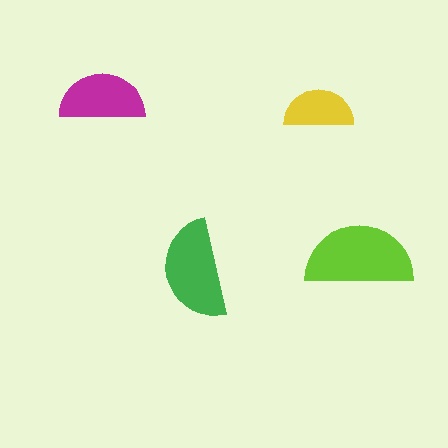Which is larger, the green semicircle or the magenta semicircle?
The green one.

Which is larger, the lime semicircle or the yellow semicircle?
The lime one.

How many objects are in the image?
There are 4 objects in the image.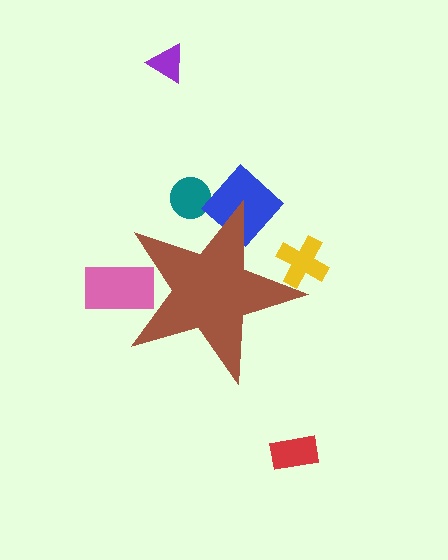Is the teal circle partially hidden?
Yes, the teal circle is partially hidden behind the brown star.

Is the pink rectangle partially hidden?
Yes, the pink rectangle is partially hidden behind the brown star.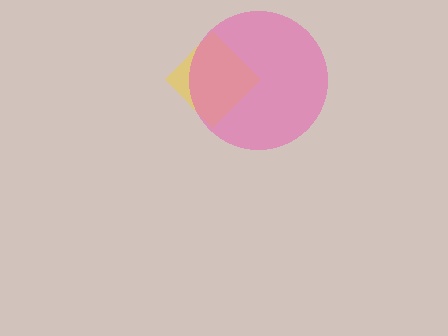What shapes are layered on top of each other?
The layered shapes are: a yellow diamond, a pink circle.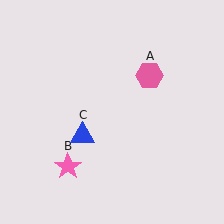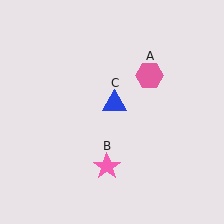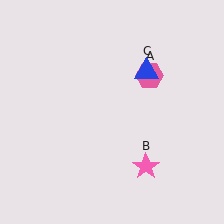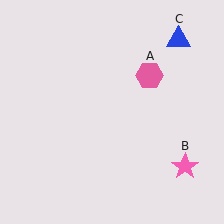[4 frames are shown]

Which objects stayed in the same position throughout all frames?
Pink hexagon (object A) remained stationary.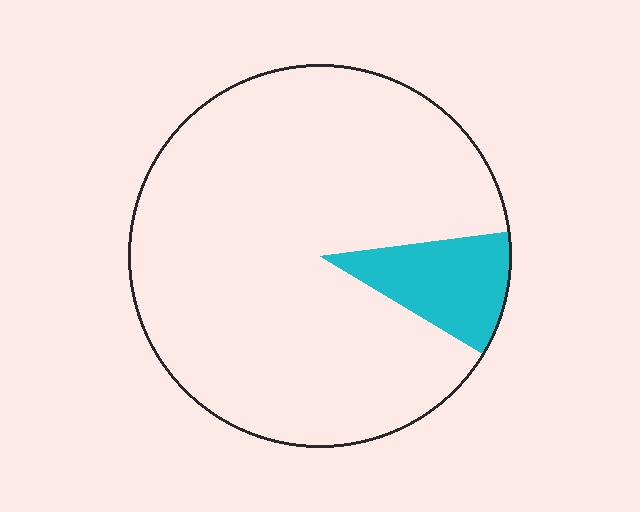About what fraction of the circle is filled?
About one tenth (1/10).